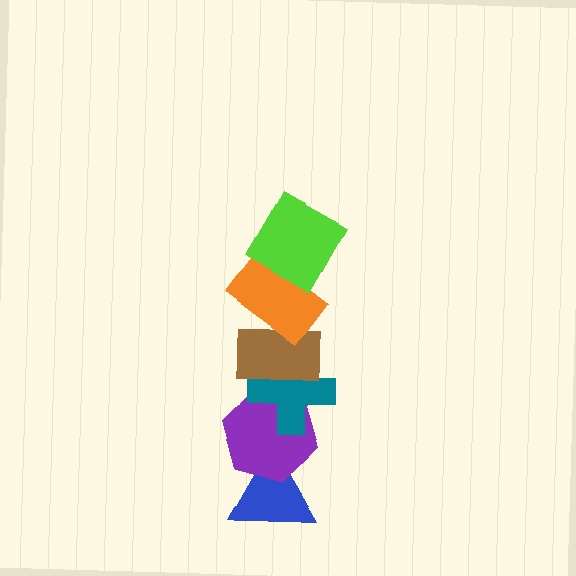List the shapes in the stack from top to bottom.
From top to bottom: the lime square, the orange rectangle, the brown rectangle, the teal cross, the purple hexagon, the blue triangle.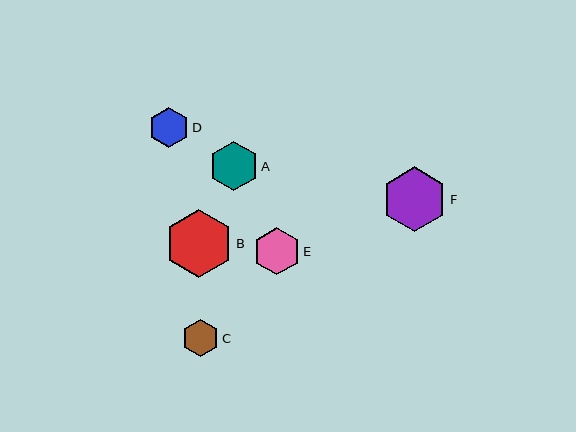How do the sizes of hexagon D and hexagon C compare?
Hexagon D and hexagon C are approximately the same size.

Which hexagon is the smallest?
Hexagon C is the smallest with a size of approximately 37 pixels.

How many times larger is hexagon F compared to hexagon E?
Hexagon F is approximately 1.4 times the size of hexagon E.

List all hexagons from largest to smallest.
From largest to smallest: B, F, A, E, D, C.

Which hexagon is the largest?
Hexagon B is the largest with a size of approximately 68 pixels.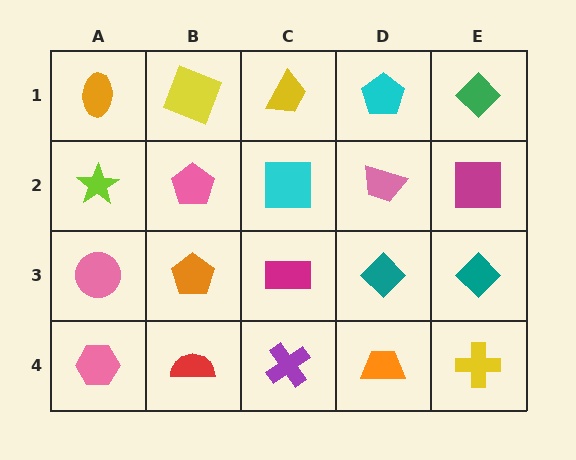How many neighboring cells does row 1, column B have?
3.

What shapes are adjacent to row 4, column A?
A pink circle (row 3, column A), a red semicircle (row 4, column B).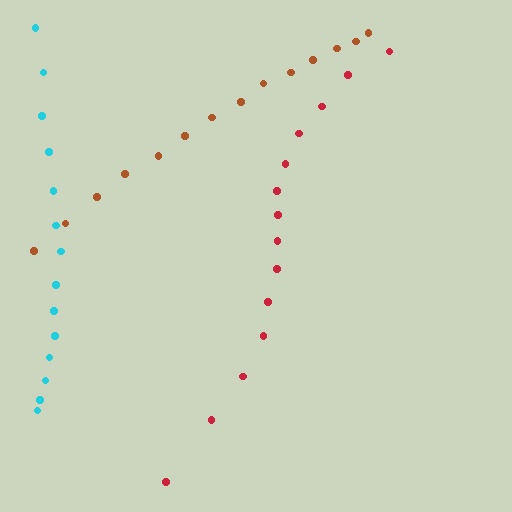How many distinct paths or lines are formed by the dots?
There are 3 distinct paths.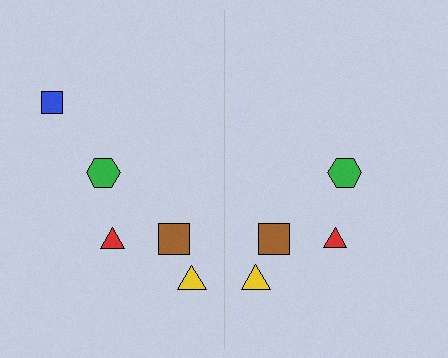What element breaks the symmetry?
A blue square is missing from the right side.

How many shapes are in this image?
There are 9 shapes in this image.